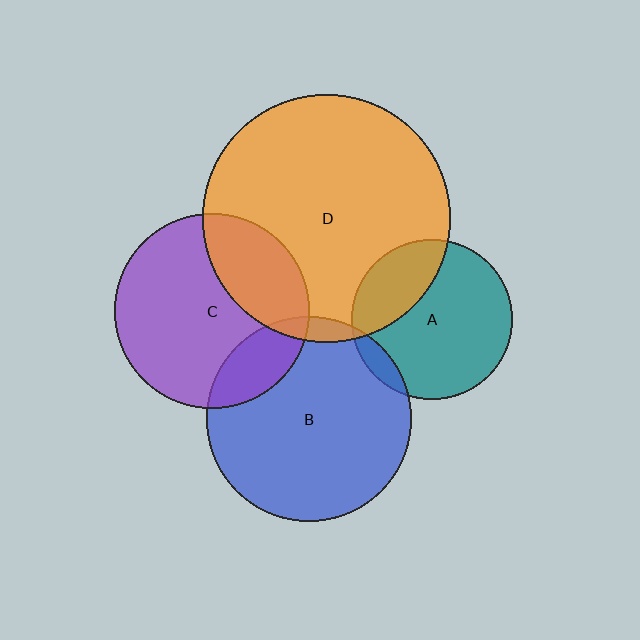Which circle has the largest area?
Circle D (orange).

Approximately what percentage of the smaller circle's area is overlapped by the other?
Approximately 15%.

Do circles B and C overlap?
Yes.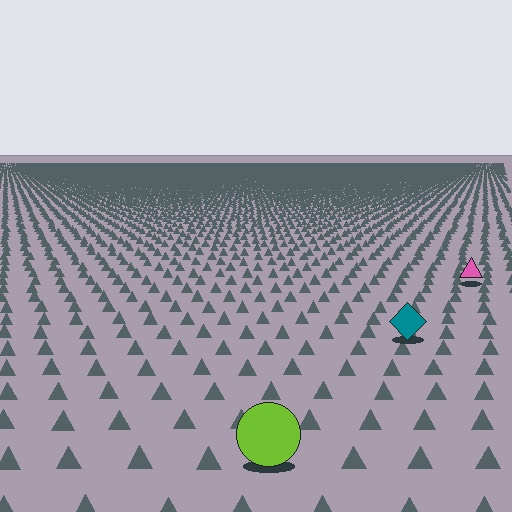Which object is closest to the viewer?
The lime circle is closest. The texture marks near it are larger and more spread out.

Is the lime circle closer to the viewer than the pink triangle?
Yes. The lime circle is closer — you can tell from the texture gradient: the ground texture is coarser near it.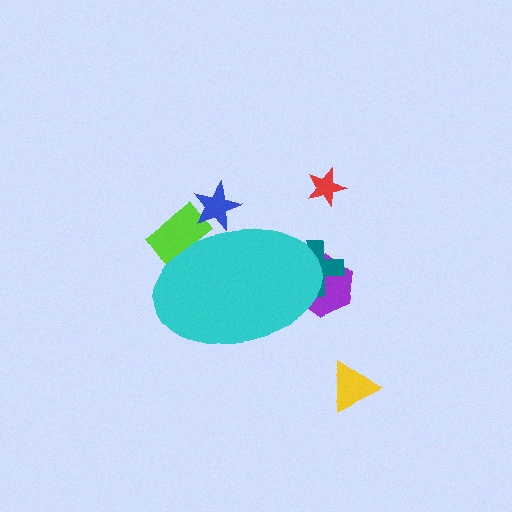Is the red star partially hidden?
No, the red star is fully visible.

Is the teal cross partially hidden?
Yes, the teal cross is partially hidden behind the cyan ellipse.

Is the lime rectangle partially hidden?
Yes, the lime rectangle is partially hidden behind the cyan ellipse.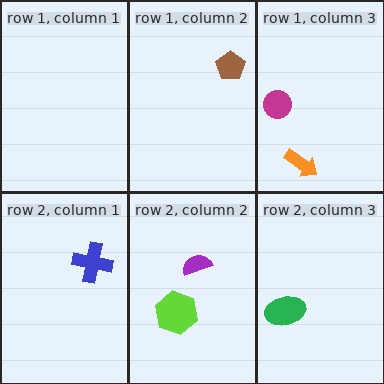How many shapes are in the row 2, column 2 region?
2.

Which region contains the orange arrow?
The row 1, column 3 region.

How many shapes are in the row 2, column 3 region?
1.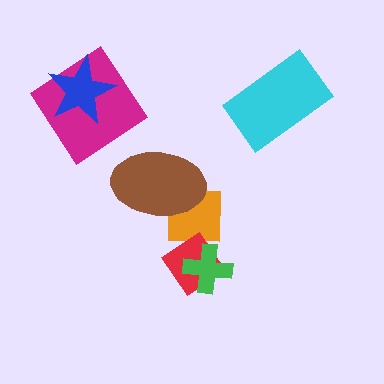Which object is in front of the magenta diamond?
The blue star is in front of the magenta diamond.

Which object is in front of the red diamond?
The green cross is in front of the red diamond.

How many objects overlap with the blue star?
1 object overlaps with the blue star.